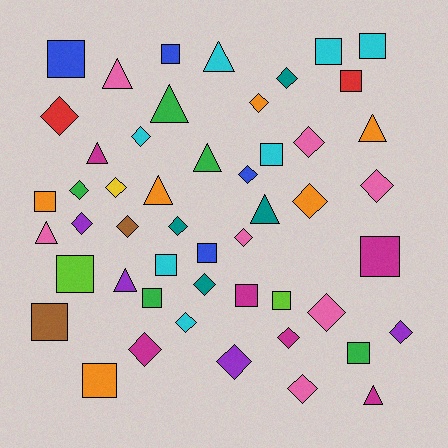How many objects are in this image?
There are 50 objects.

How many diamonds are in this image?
There are 22 diamonds.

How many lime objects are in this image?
There are 2 lime objects.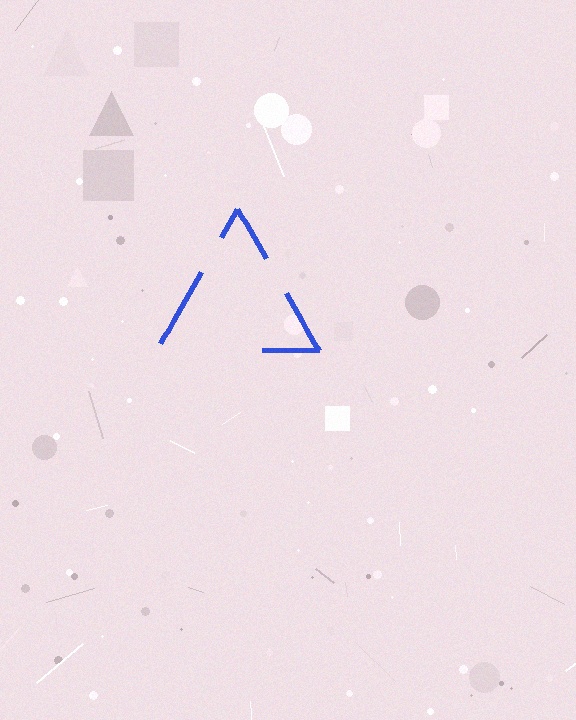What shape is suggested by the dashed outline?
The dashed outline suggests a triangle.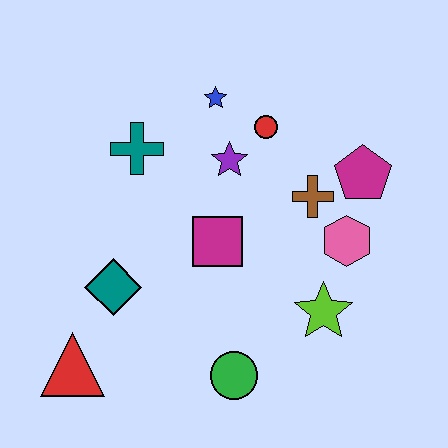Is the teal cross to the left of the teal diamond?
No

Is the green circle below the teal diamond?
Yes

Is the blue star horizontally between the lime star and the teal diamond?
Yes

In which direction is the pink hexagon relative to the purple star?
The pink hexagon is to the right of the purple star.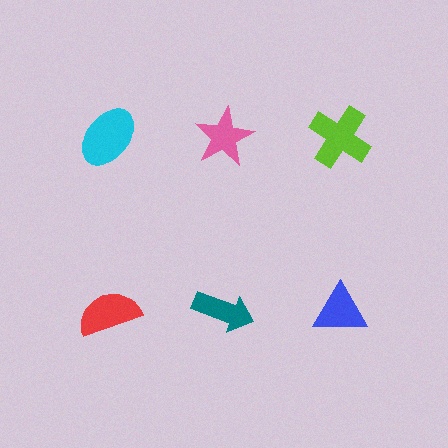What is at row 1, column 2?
A pink star.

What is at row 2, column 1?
A red semicircle.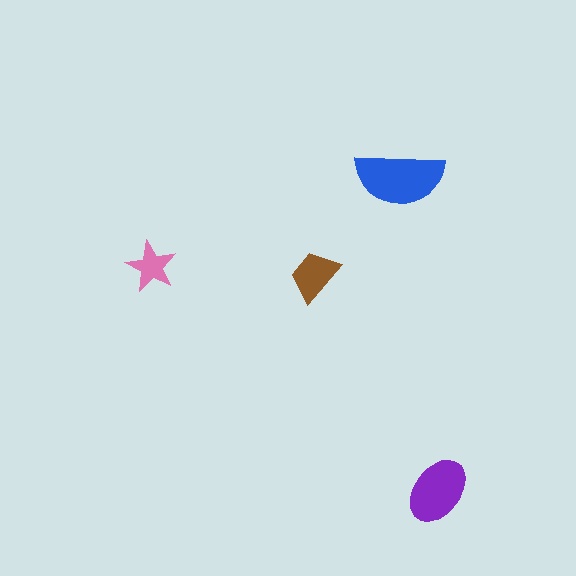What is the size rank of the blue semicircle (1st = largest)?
1st.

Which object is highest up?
The blue semicircle is topmost.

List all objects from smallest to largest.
The pink star, the brown trapezoid, the purple ellipse, the blue semicircle.